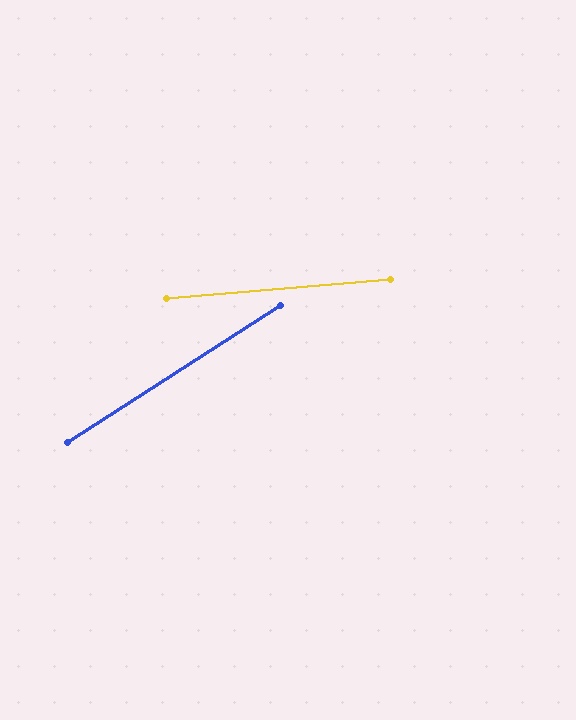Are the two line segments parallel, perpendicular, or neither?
Neither parallel nor perpendicular — they differ by about 28°.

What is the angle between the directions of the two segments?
Approximately 28 degrees.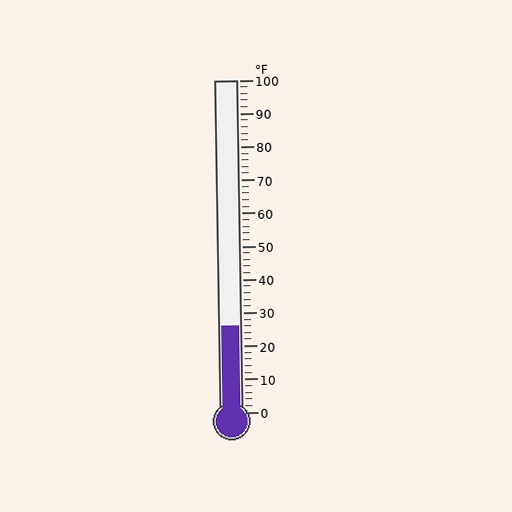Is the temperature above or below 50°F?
The temperature is below 50°F.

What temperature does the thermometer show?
The thermometer shows approximately 26°F.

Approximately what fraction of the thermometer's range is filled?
The thermometer is filled to approximately 25% of its range.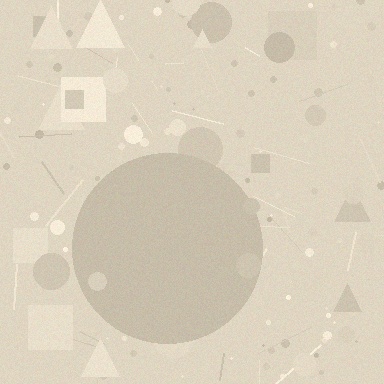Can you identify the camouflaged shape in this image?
The camouflaged shape is a circle.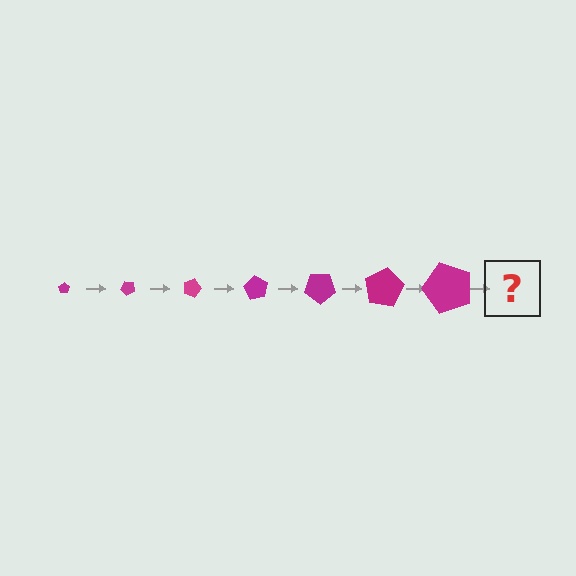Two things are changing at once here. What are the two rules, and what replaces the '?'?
The two rules are that the pentagon grows larger each step and it rotates 45 degrees each step. The '?' should be a pentagon, larger than the previous one and rotated 315 degrees from the start.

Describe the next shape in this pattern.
It should be a pentagon, larger than the previous one and rotated 315 degrees from the start.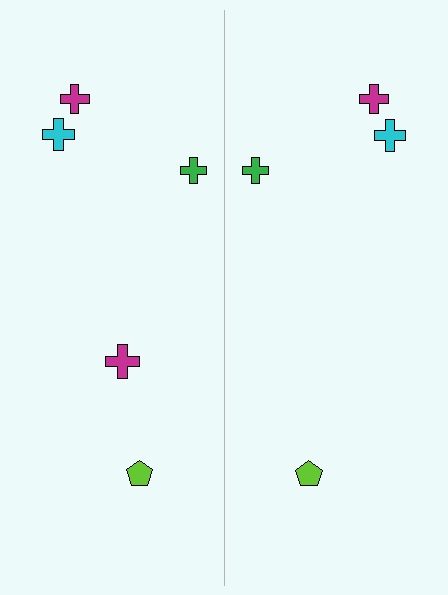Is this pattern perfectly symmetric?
No, the pattern is not perfectly symmetric. A magenta cross is missing from the right side.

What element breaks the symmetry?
A magenta cross is missing from the right side.